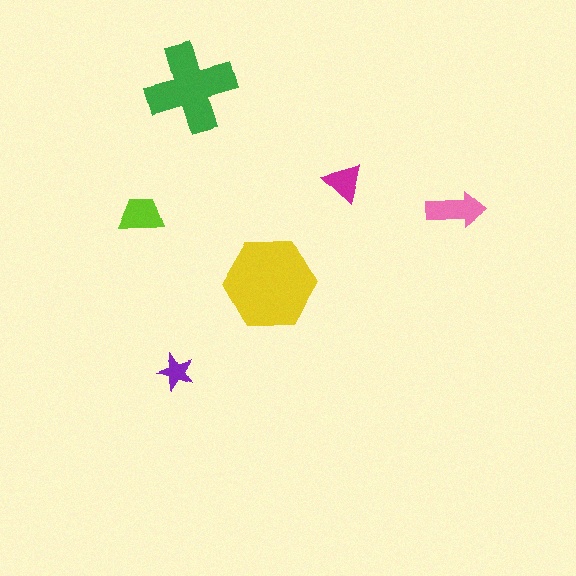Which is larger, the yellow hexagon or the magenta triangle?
The yellow hexagon.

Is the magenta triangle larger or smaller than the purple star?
Larger.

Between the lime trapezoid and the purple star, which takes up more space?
The lime trapezoid.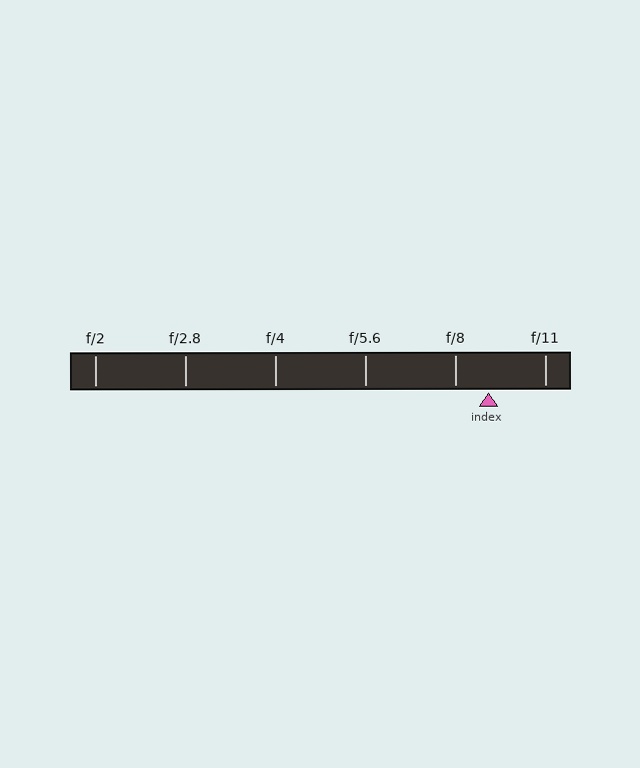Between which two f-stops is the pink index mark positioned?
The index mark is between f/8 and f/11.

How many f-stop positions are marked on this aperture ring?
There are 6 f-stop positions marked.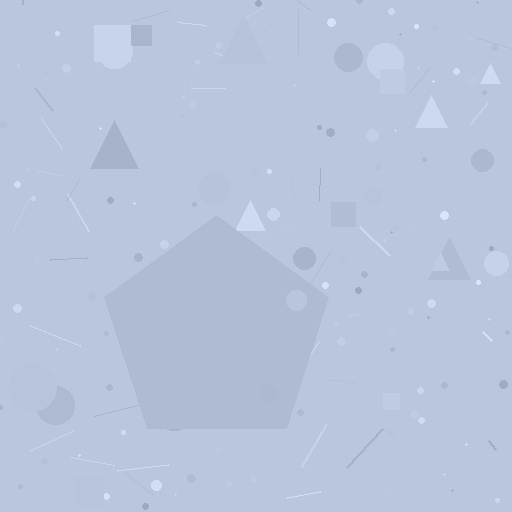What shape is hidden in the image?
A pentagon is hidden in the image.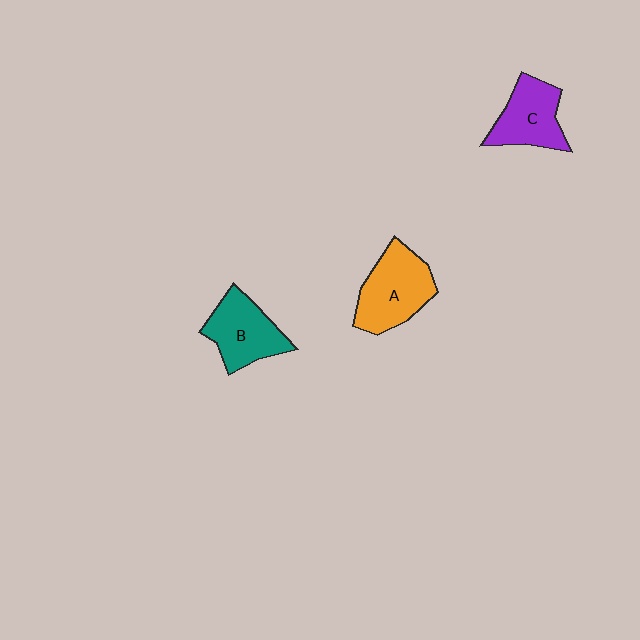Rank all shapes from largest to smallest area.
From largest to smallest: A (orange), B (teal), C (purple).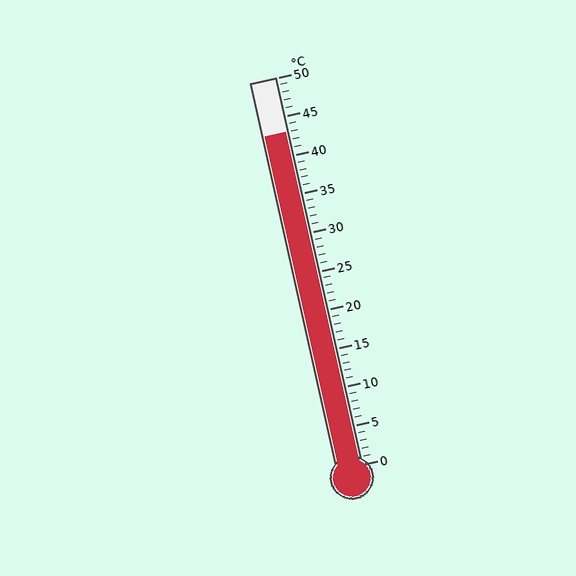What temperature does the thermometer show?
The thermometer shows approximately 43°C.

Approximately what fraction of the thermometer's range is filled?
The thermometer is filled to approximately 85% of its range.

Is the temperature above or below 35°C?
The temperature is above 35°C.